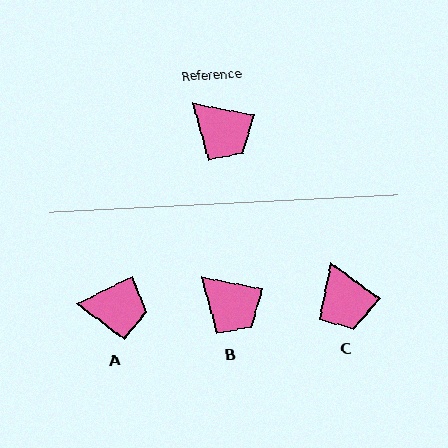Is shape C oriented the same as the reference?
No, it is off by about 26 degrees.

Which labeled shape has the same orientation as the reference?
B.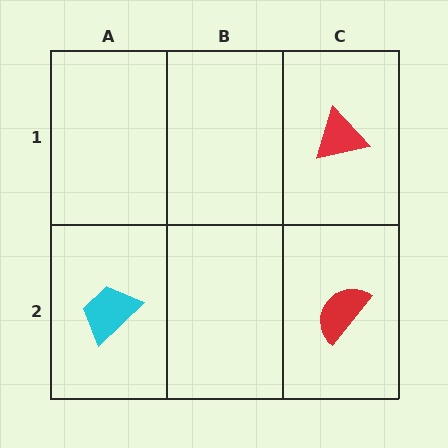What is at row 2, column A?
A cyan trapezoid.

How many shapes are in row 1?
1 shape.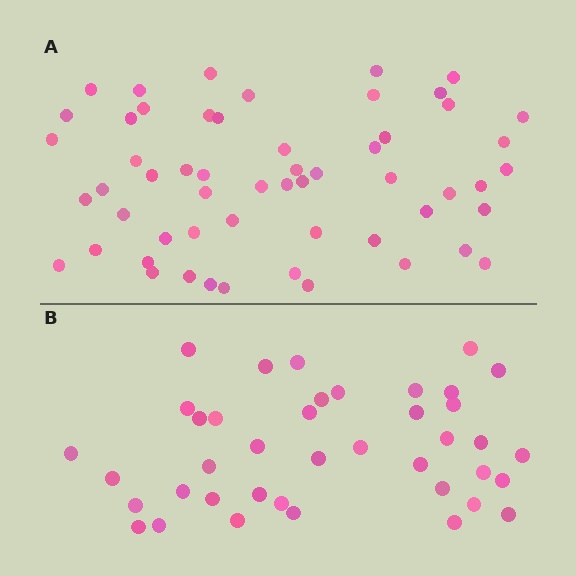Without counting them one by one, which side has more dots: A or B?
Region A (the top region) has more dots.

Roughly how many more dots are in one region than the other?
Region A has approximately 15 more dots than region B.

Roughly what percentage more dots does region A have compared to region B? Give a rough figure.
About 40% more.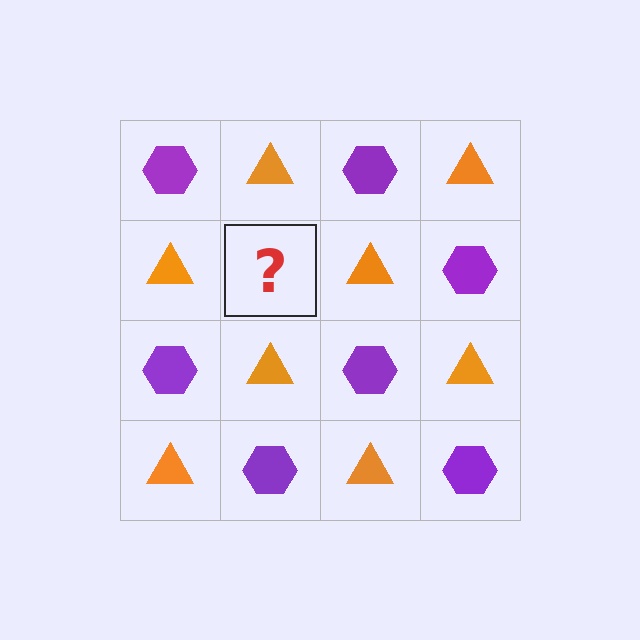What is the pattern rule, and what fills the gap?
The rule is that it alternates purple hexagon and orange triangle in a checkerboard pattern. The gap should be filled with a purple hexagon.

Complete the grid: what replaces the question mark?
The question mark should be replaced with a purple hexagon.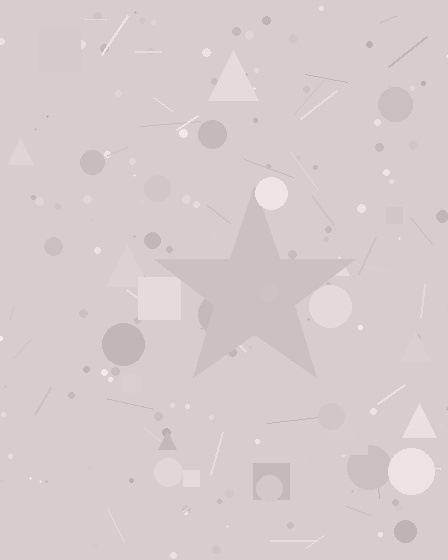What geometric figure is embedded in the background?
A star is embedded in the background.